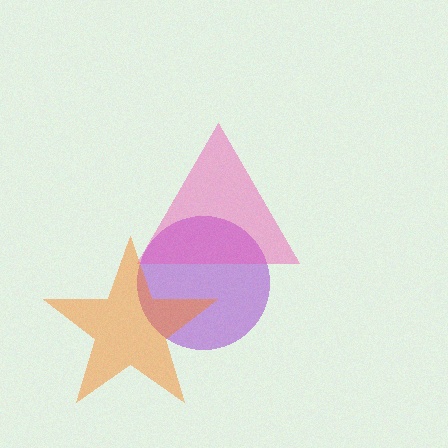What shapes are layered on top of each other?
The layered shapes are: a purple circle, a pink triangle, an orange star.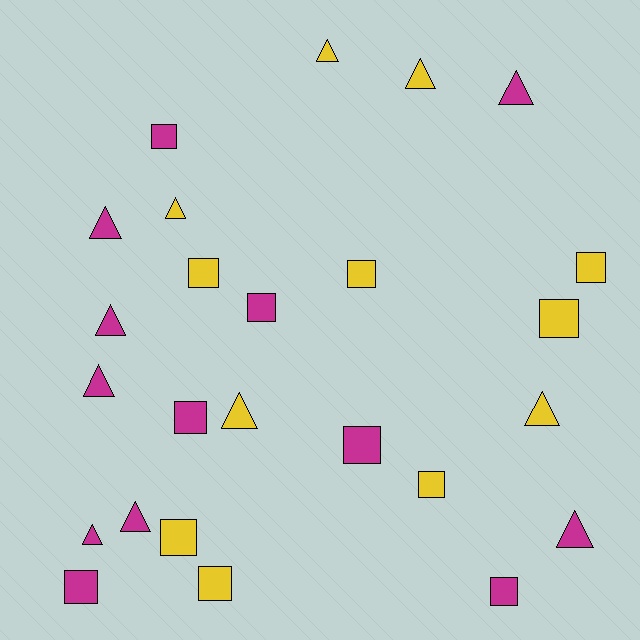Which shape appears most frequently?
Square, with 13 objects.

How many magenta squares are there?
There are 6 magenta squares.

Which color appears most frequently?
Magenta, with 13 objects.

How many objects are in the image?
There are 25 objects.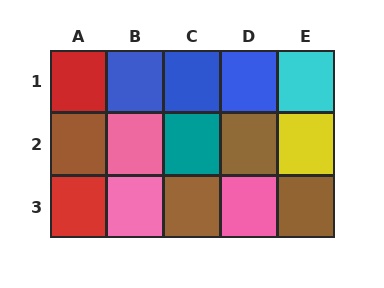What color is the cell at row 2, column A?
Brown.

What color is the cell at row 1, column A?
Red.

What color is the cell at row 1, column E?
Cyan.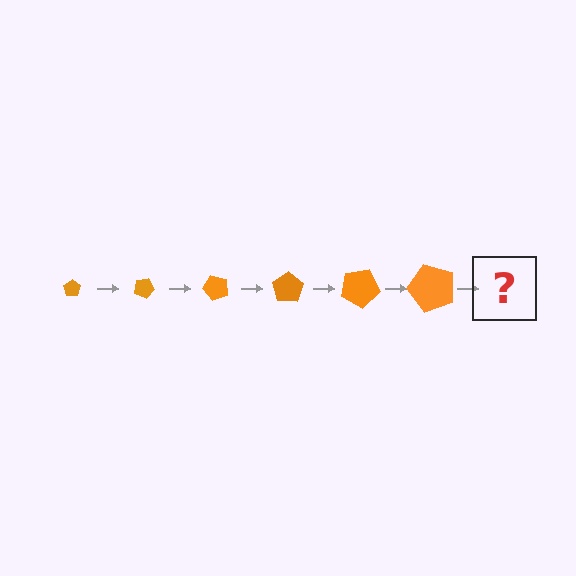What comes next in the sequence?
The next element should be a pentagon, larger than the previous one and rotated 150 degrees from the start.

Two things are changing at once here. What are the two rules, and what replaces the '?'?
The two rules are that the pentagon grows larger each step and it rotates 25 degrees each step. The '?' should be a pentagon, larger than the previous one and rotated 150 degrees from the start.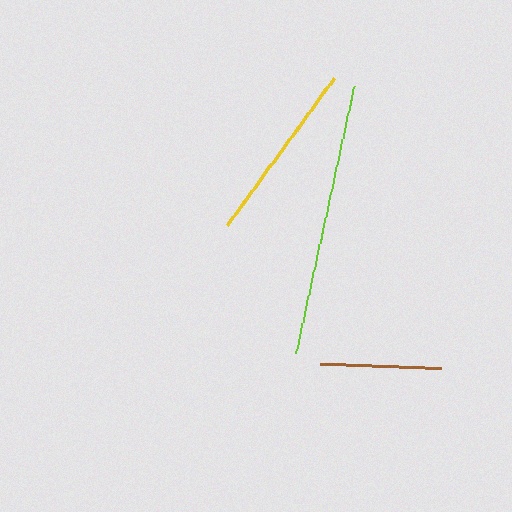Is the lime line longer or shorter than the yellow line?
The lime line is longer than the yellow line.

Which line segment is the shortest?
The brown line is the shortest at approximately 121 pixels.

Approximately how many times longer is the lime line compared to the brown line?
The lime line is approximately 2.2 times the length of the brown line.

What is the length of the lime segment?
The lime segment is approximately 273 pixels long.